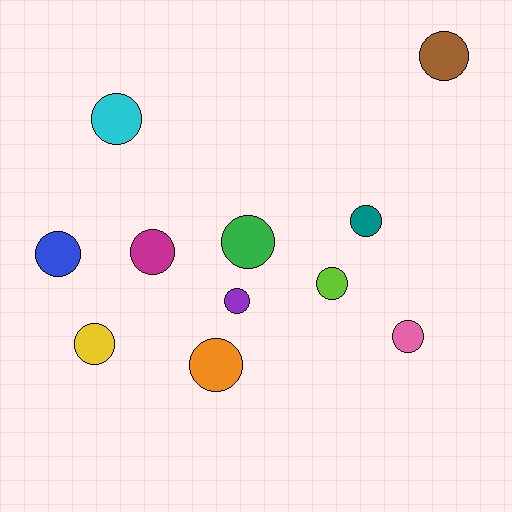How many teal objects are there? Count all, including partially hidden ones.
There is 1 teal object.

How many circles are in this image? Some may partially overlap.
There are 11 circles.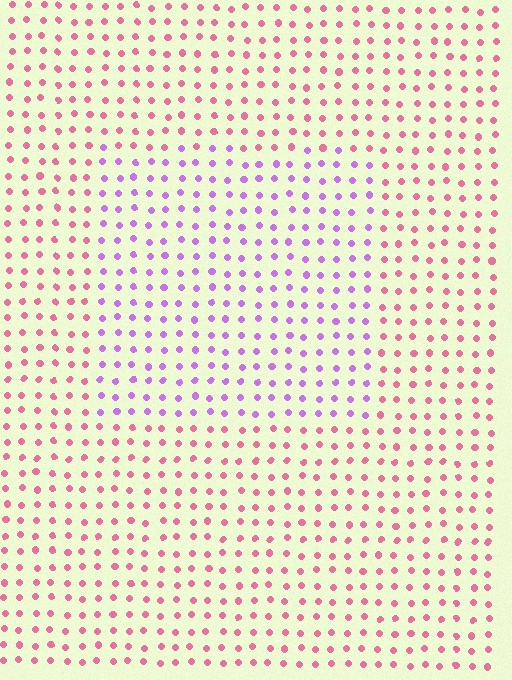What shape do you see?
I see a rectangle.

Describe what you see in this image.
The image is filled with small pink elements in a uniform arrangement. A rectangle-shaped region is visible where the elements are tinted to a slightly different hue, forming a subtle color boundary.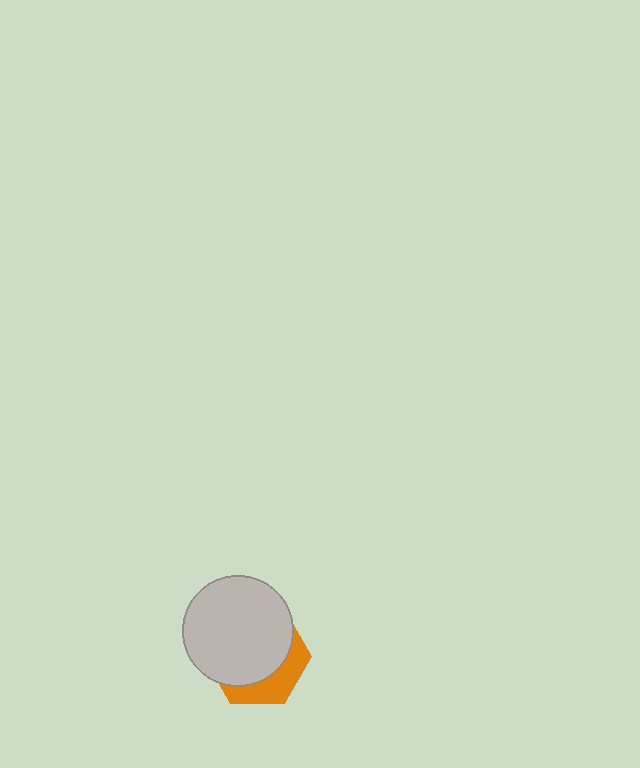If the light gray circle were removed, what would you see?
You would see the complete orange hexagon.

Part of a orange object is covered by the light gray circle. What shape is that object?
It is a hexagon.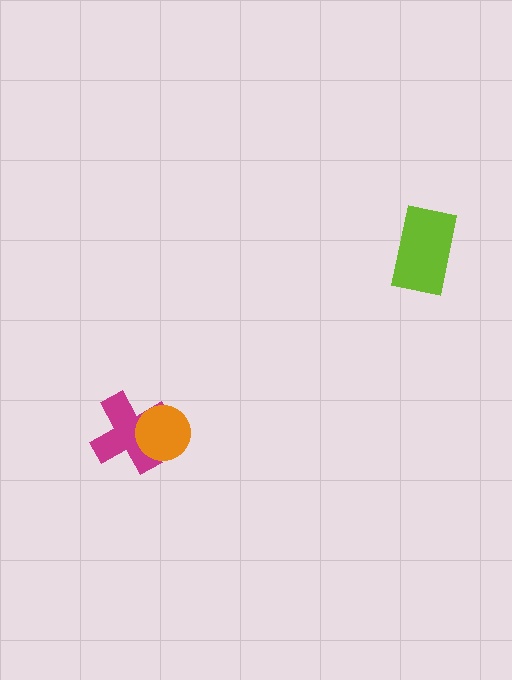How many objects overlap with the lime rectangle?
0 objects overlap with the lime rectangle.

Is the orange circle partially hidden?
No, no other shape covers it.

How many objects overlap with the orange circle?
1 object overlaps with the orange circle.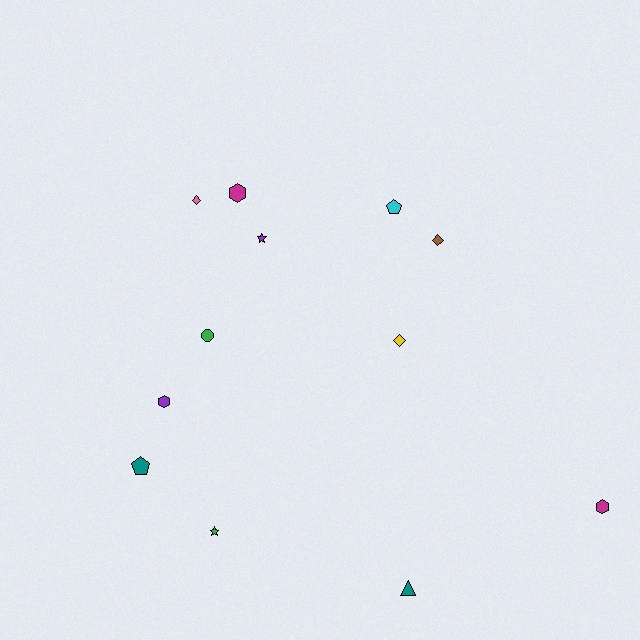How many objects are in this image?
There are 12 objects.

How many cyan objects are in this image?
There is 1 cyan object.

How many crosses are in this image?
There are no crosses.